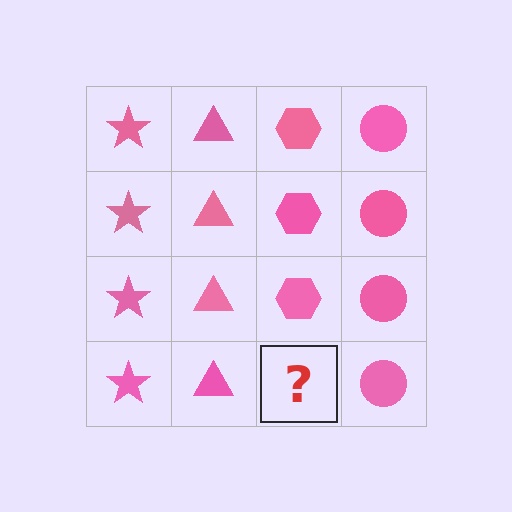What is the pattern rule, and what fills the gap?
The rule is that each column has a consistent shape. The gap should be filled with a pink hexagon.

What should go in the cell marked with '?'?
The missing cell should contain a pink hexagon.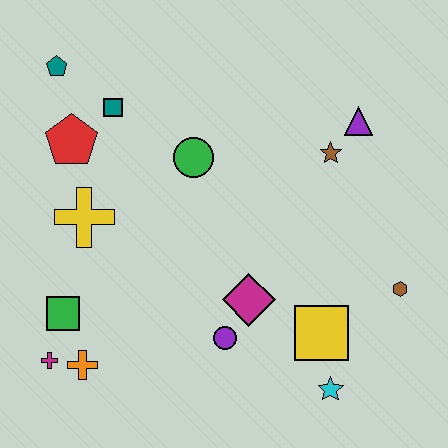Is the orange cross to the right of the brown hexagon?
No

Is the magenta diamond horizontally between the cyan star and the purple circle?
Yes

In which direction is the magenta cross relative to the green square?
The magenta cross is below the green square.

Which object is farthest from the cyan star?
The teal pentagon is farthest from the cyan star.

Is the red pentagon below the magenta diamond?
No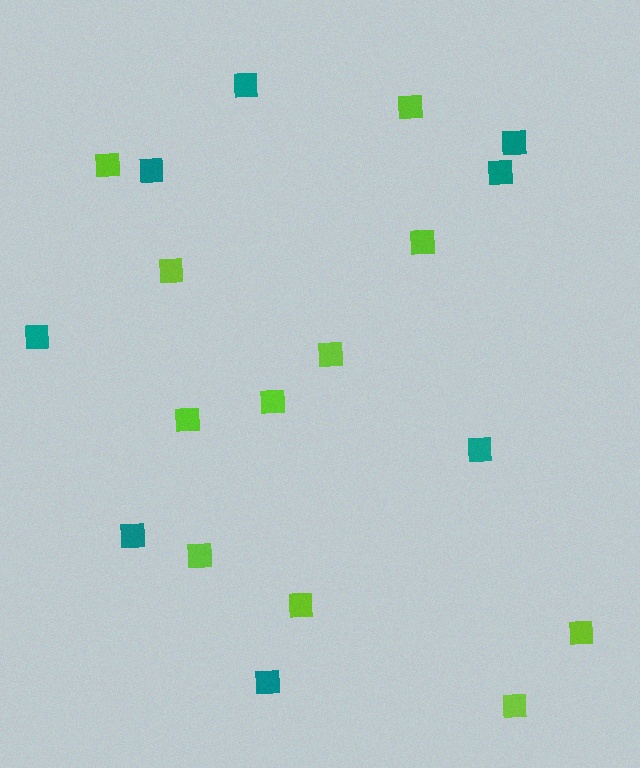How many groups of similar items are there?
There are 2 groups: one group of teal squares (8) and one group of lime squares (11).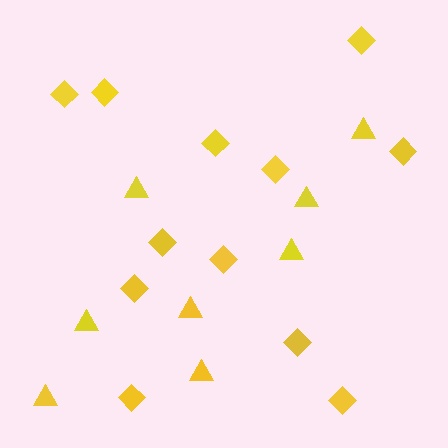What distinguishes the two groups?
There are 2 groups: one group of triangles (8) and one group of diamonds (12).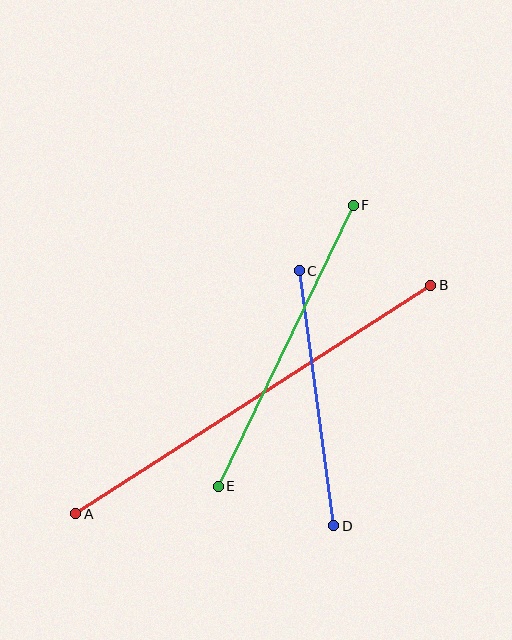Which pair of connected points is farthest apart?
Points A and B are farthest apart.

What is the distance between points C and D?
The distance is approximately 257 pixels.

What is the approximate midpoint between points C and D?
The midpoint is at approximately (317, 398) pixels.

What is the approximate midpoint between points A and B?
The midpoint is at approximately (253, 400) pixels.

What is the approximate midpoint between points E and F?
The midpoint is at approximately (286, 346) pixels.